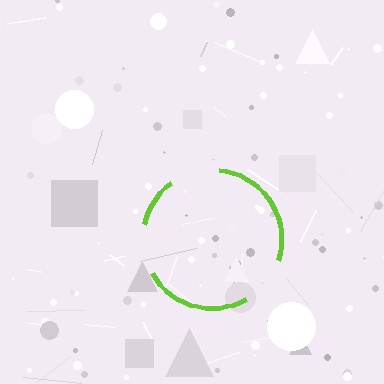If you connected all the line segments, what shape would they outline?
They would outline a circle.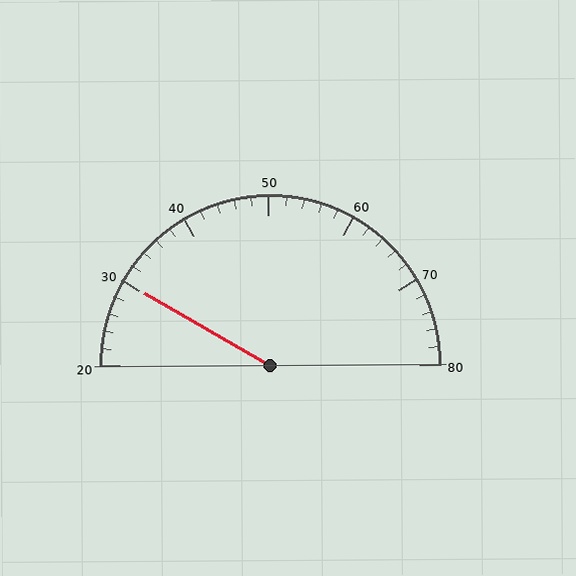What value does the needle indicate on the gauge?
The needle indicates approximately 30.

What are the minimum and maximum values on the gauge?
The gauge ranges from 20 to 80.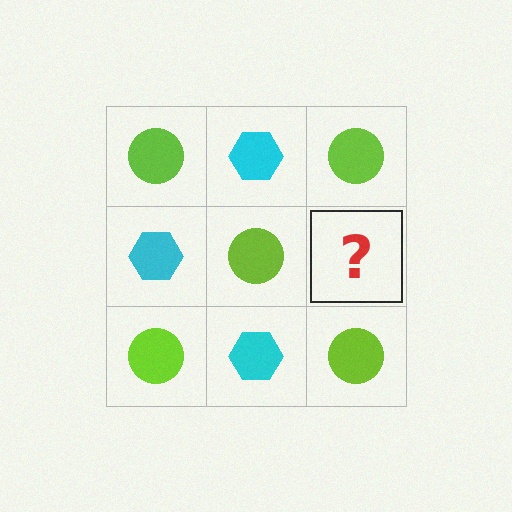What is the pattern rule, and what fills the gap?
The rule is that it alternates lime circle and cyan hexagon in a checkerboard pattern. The gap should be filled with a cyan hexagon.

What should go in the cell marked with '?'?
The missing cell should contain a cyan hexagon.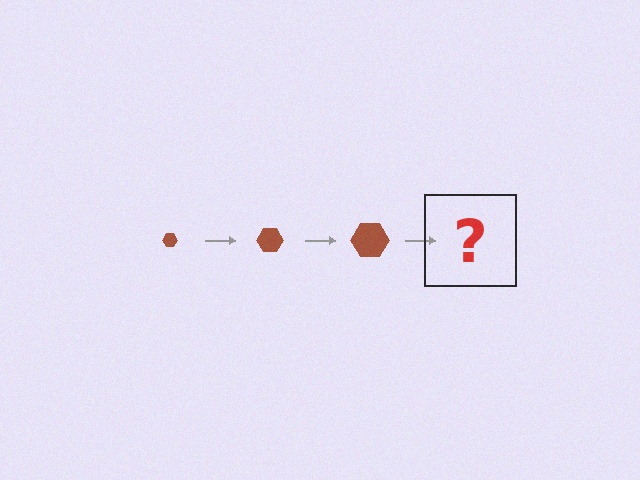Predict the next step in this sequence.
The next step is a brown hexagon, larger than the previous one.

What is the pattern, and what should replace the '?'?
The pattern is that the hexagon gets progressively larger each step. The '?' should be a brown hexagon, larger than the previous one.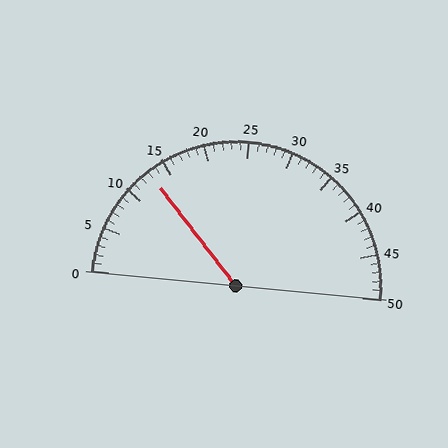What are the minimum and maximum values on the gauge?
The gauge ranges from 0 to 50.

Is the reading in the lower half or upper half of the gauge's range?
The reading is in the lower half of the range (0 to 50).